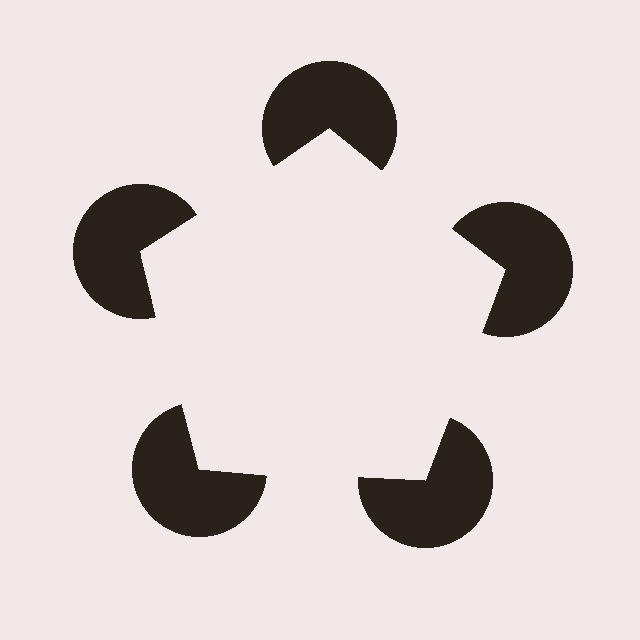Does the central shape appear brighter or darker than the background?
It typically appears slightly brighter than the background, even though no actual brightness change is drawn.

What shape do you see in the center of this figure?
An illusory pentagon — its edges are inferred from the aligned wedge cuts in the pac-man discs, not physically drawn.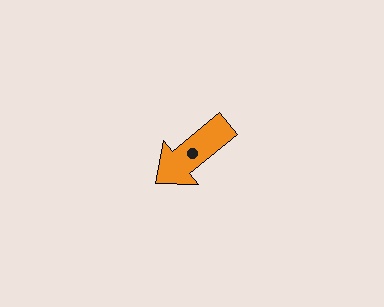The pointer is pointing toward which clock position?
Roughly 8 o'clock.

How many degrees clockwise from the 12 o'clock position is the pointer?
Approximately 231 degrees.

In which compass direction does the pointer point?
Southwest.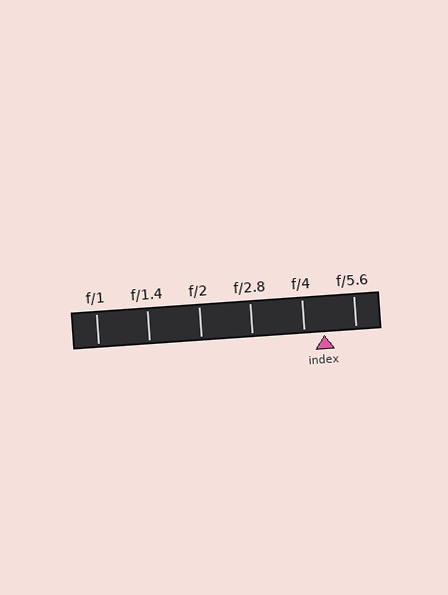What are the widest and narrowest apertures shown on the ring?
The widest aperture shown is f/1 and the narrowest is f/5.6.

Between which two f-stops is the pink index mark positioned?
The index mark is between f/4 and f/5.6.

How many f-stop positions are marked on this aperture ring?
There are 6 f-stop positions marked.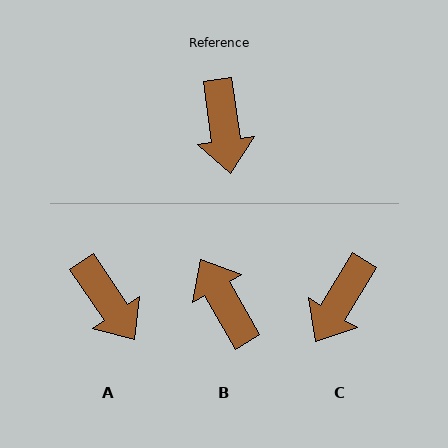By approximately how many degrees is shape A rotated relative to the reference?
Approximately 26 degrees counter-clockwise.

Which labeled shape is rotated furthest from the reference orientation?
B, about 159 degrees away.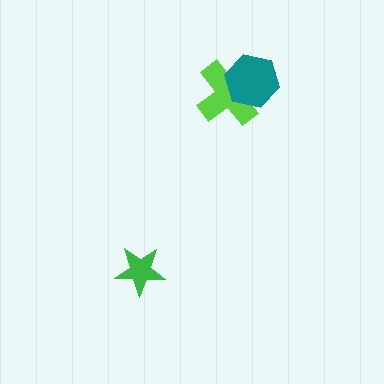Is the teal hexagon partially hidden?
No, no other shape covers it.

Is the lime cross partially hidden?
Yes, it is partially covered by another shape.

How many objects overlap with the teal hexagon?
1 object overlaps with the teal hexagon.